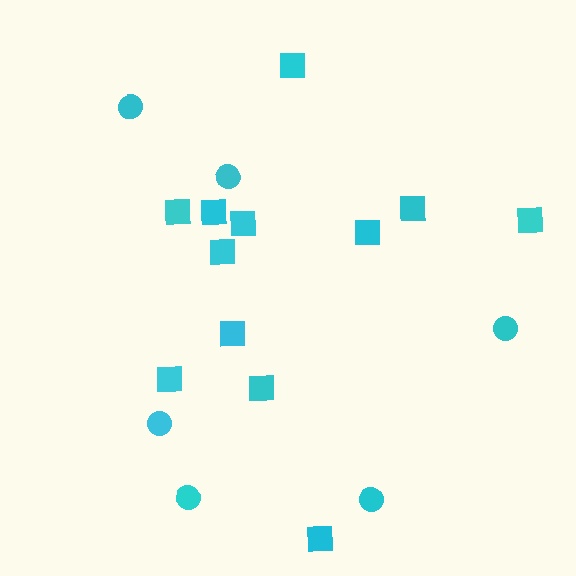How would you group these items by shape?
There are 2 groups: one group of squares (12) and one group of circles (6).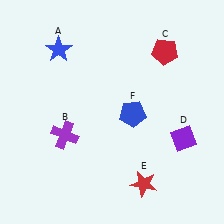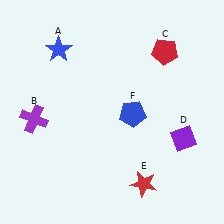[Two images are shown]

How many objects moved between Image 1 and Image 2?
1 object moved between the two images.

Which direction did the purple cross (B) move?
The purple cross (B) moved left.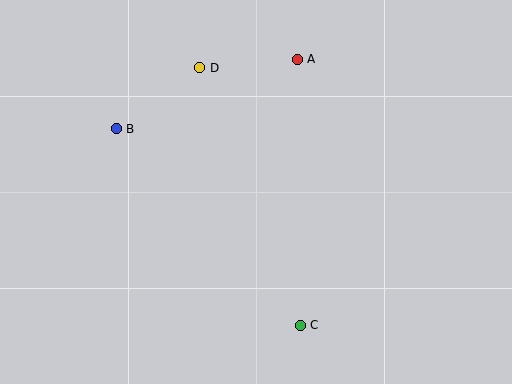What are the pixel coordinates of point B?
Point B is at (116, 129).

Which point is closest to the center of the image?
Point D at (200, 68) is closest to the center.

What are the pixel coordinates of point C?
Point C is at (300, 325).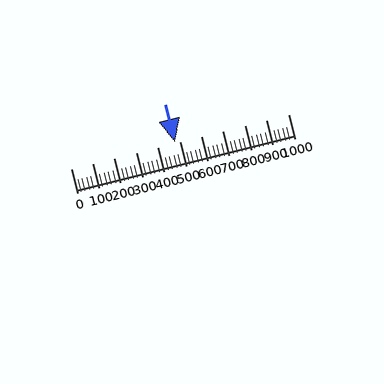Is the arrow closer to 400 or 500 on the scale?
The arrow is closer to 500.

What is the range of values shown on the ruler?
The ruler shows values from 0 to 1000.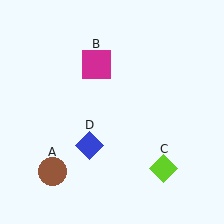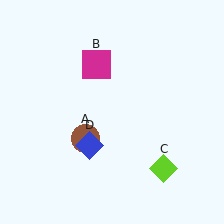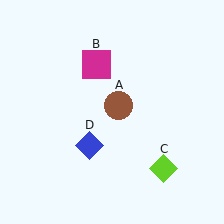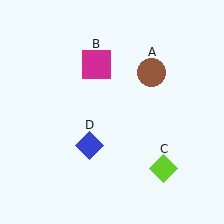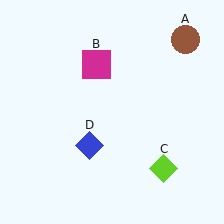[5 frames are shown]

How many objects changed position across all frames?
1 object changed position: brown circle (object A).